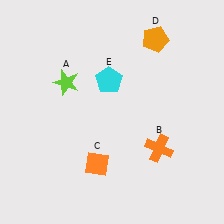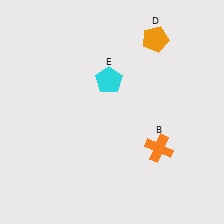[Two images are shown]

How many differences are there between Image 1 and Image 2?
There are 2 differences between the two images.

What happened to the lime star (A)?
The lime star (A) was removed in Image 2. It was in the top-left area of Image 1.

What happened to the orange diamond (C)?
The orange diamond (C) was removed in Image 2. It was in the bottom-left area of Image 1.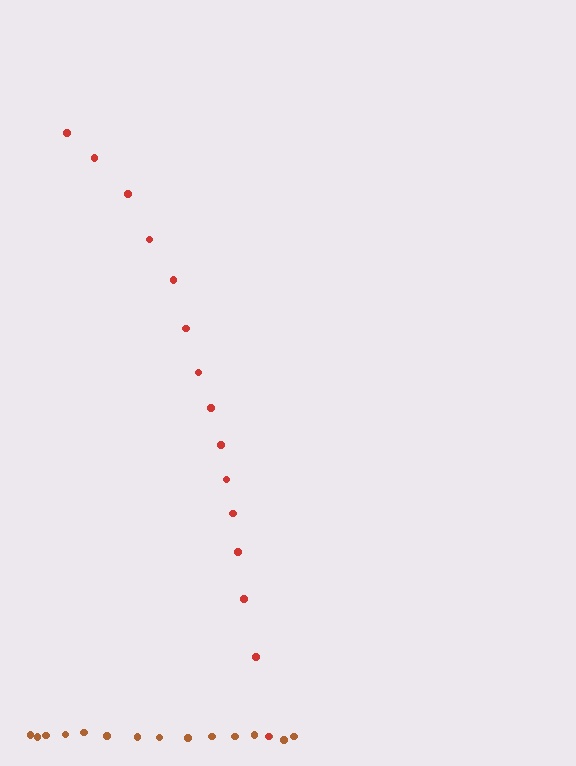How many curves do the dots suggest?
There are 2 distinct paths.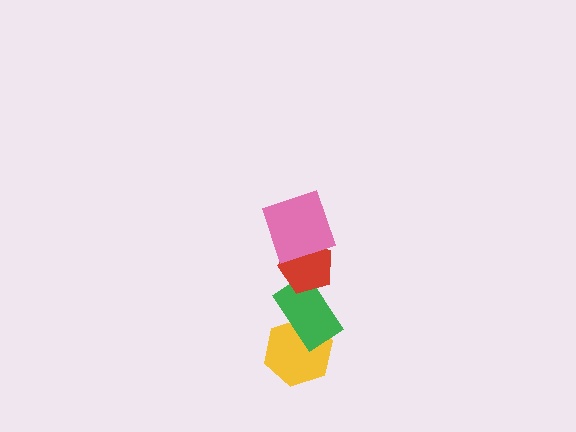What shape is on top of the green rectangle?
The red pentagon is on top of the green rectangle.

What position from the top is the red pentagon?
The red pentagon is 2nd from the top.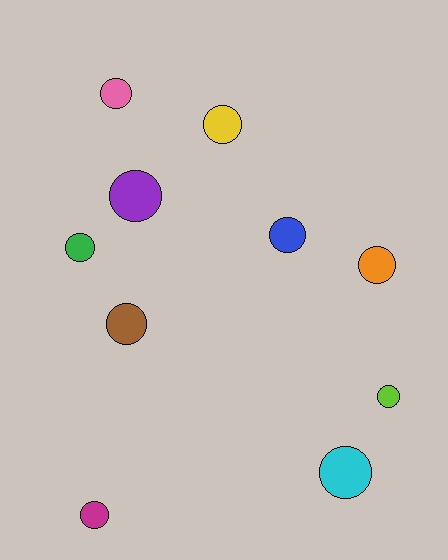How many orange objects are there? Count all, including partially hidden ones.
There is 1 orange object.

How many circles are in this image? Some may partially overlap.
There are 10 circles.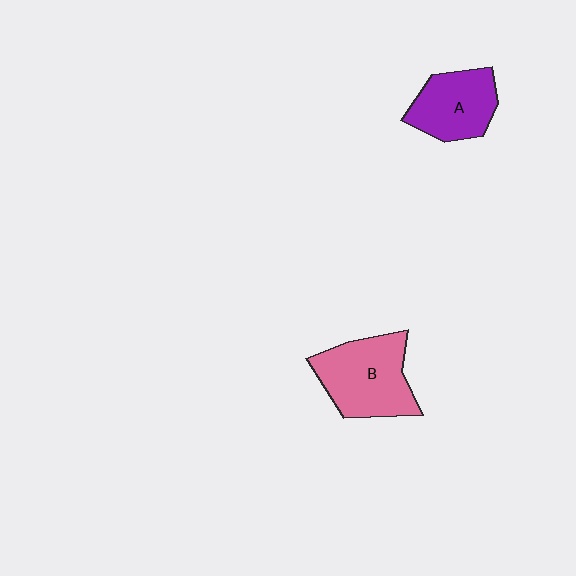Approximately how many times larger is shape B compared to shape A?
Approximately 1.3 times.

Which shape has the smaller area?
Shape A (purple).